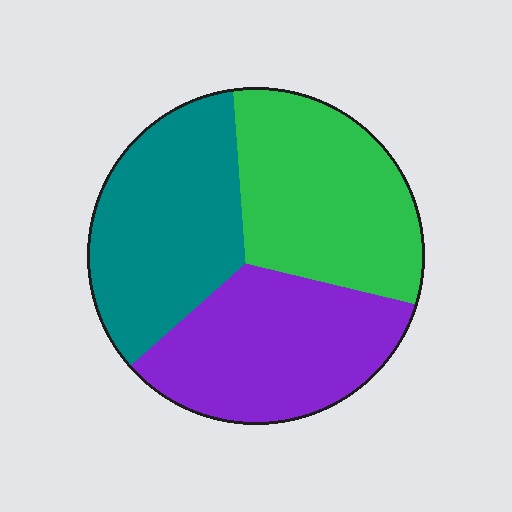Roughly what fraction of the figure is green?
Green takes up about one third (1/3) of the figure.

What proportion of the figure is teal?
Teal covers around 35% of the figure.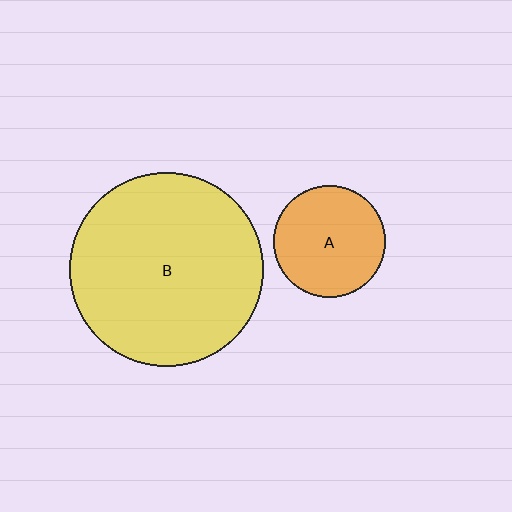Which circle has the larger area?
Circle B (yellow).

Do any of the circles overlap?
No, none of the circles overlap.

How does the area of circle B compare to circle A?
Approximately 3.0 times.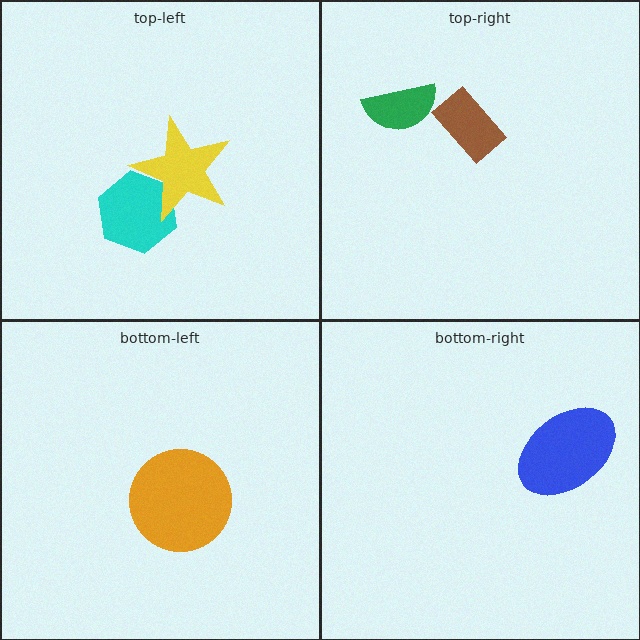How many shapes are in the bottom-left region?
1.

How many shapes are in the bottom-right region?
1.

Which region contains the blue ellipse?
The bottom-right region.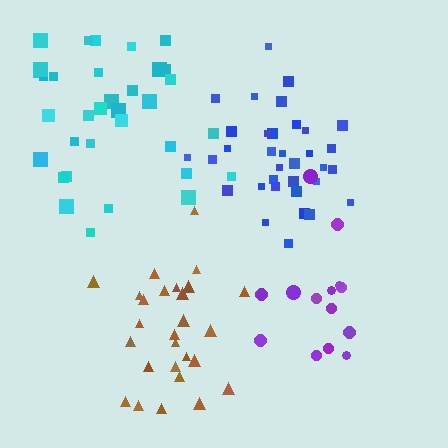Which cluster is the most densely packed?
Blue.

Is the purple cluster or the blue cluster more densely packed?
Blue.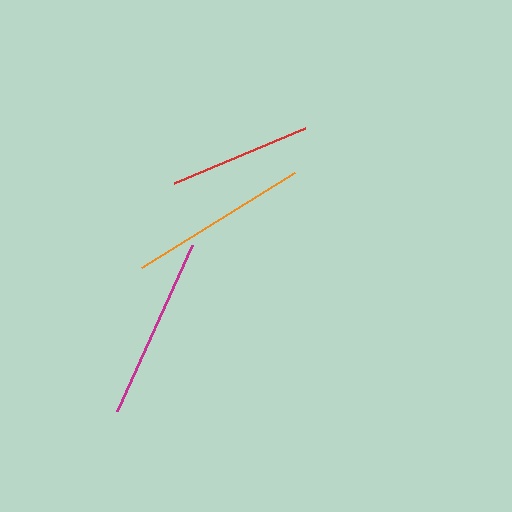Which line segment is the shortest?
The red line is the shortest at approximately 142 pixels.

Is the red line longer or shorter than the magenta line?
The magenta line is longer than the red line.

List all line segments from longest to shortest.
From longest to shortest: magenta, orange, red.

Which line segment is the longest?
The magenta line is the longest at approximately 182 pixels.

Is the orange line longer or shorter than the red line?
The orange line is longer than the red line.